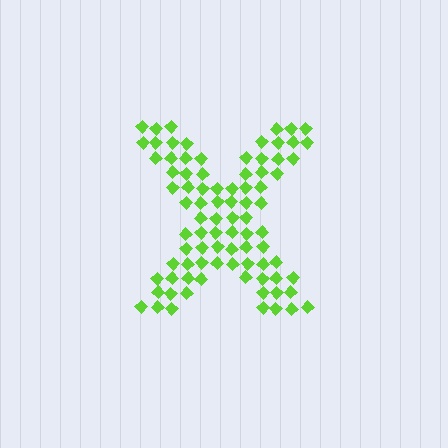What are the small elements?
The small elements are diamonds.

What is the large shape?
The large shape is the letter X.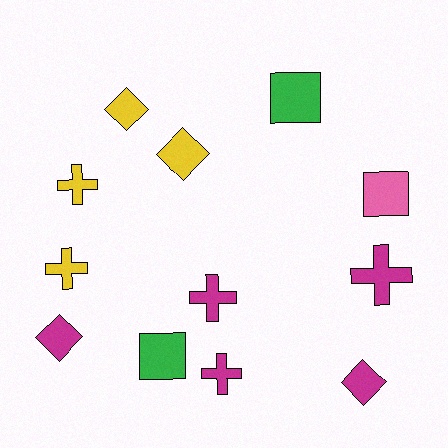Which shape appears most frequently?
Cross, with 5 objects.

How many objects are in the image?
There are 12 objects.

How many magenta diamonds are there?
There are 2 magenta diamonds.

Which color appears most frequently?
Magenta, with 5 objects.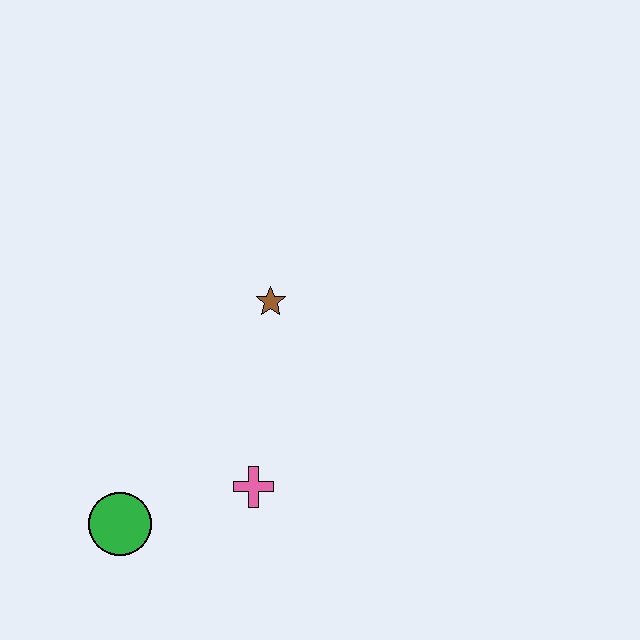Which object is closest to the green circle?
The pink cross is closest to the green circle.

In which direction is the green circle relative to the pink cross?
The green circle is to the left of the pink cross.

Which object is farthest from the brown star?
The green circle is farthest from the brown star.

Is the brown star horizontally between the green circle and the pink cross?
No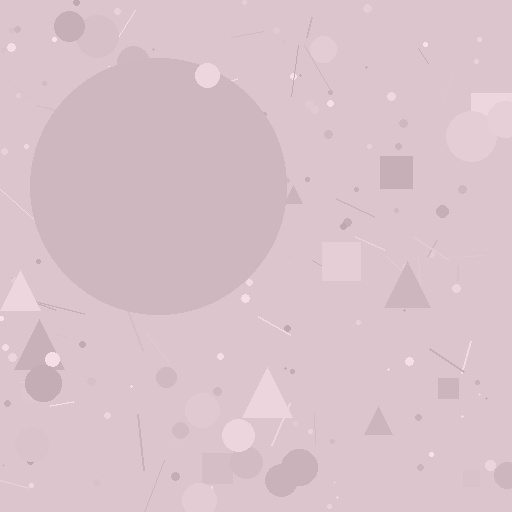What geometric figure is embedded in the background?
A circle is embedded in the background.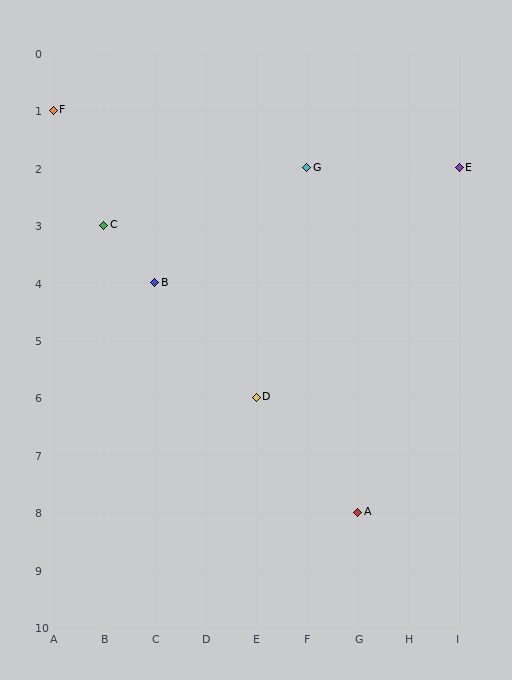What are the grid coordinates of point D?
Point D is at grid coordinates (E, 6).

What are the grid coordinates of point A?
Point A is at grid coordinates (G, 8).